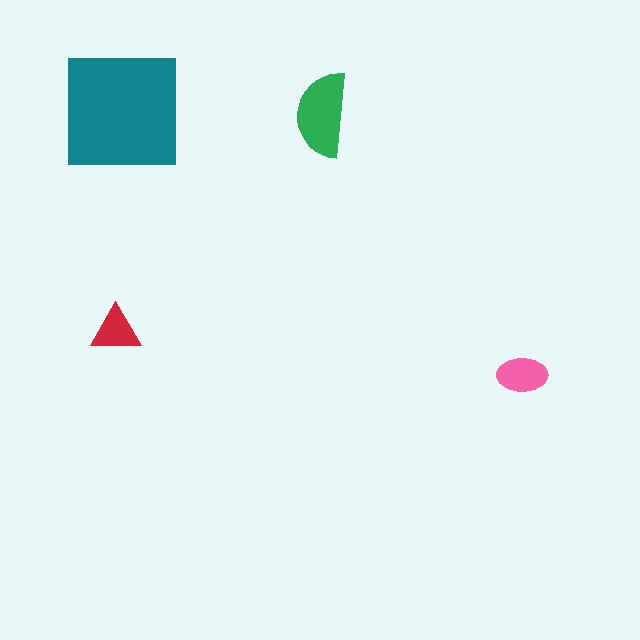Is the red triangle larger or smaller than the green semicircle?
Smaller.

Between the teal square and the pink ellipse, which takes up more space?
The teal square.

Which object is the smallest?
The red triangle.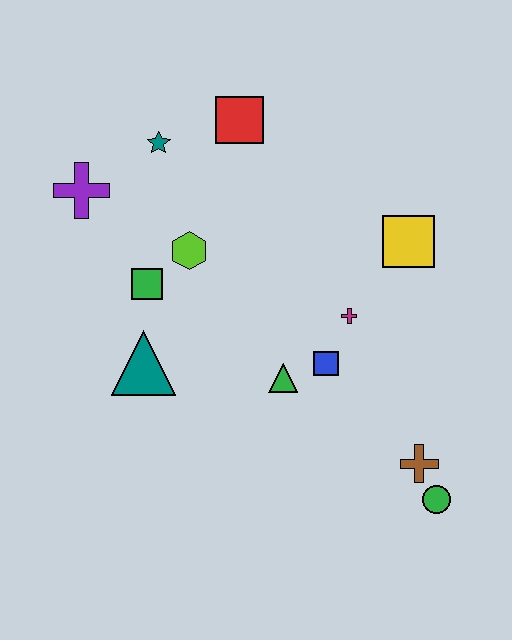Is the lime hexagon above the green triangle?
Yes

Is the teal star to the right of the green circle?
No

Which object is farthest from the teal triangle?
The green circle is farthest from the teal triangle.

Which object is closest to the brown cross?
The green circle is closest to the brown cross.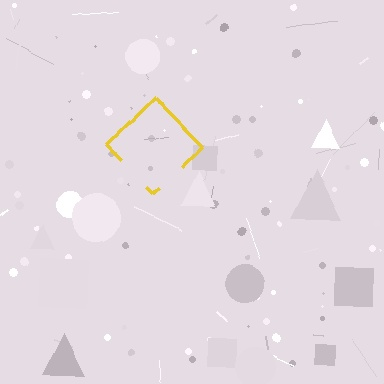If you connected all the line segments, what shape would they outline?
They would outline a diamond.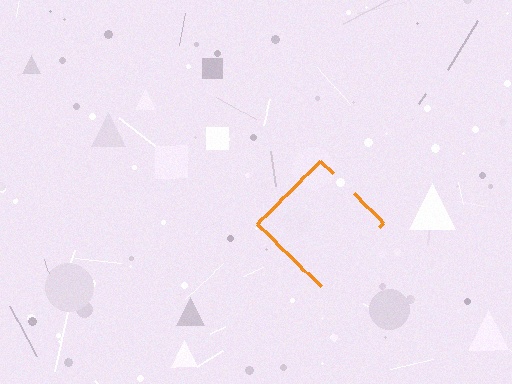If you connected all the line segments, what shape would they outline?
They would outline a diamond.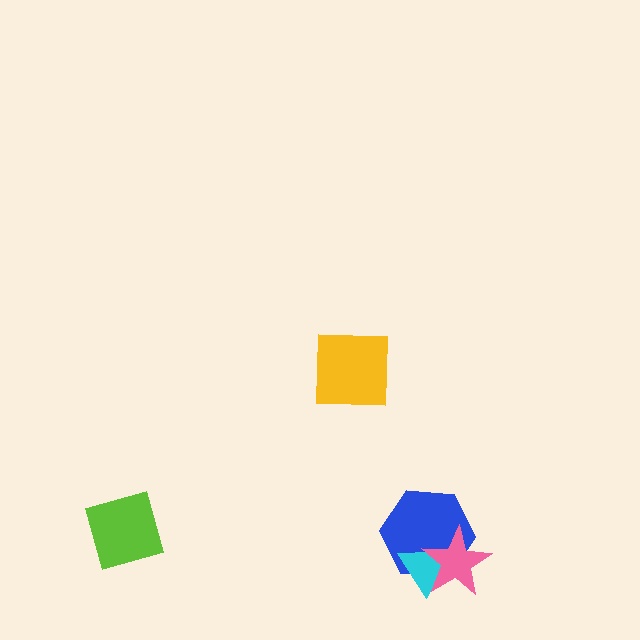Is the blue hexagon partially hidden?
Yes, it is partially covered by another shape.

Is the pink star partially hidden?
No, no other shape covers it.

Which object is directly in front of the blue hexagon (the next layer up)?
The cyan triangle is directly in front of the blue hexagon.